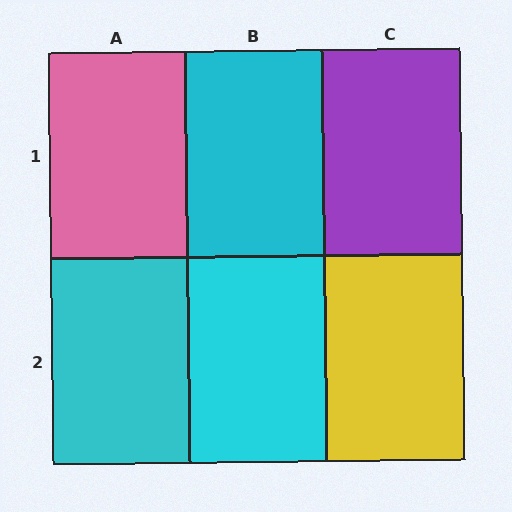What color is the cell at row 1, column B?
Cyan.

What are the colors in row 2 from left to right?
Cyan, cyan, yellow.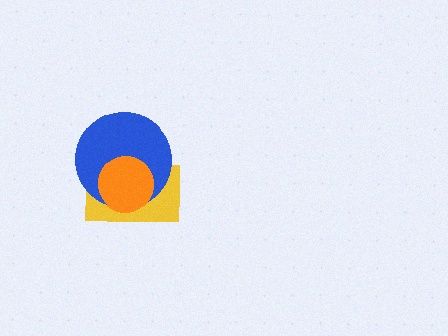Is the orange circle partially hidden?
No, no other shape covers it.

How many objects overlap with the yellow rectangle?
2 objects overlap with the yellow rectangle.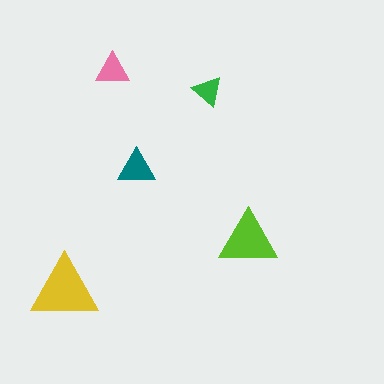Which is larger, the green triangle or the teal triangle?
The teal one.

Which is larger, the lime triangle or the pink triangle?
The lime one.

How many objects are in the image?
There are 5 objects in the image.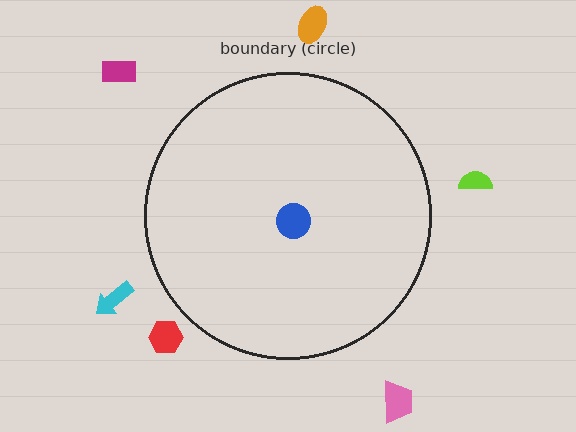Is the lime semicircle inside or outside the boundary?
Outside.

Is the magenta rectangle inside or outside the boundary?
Outside.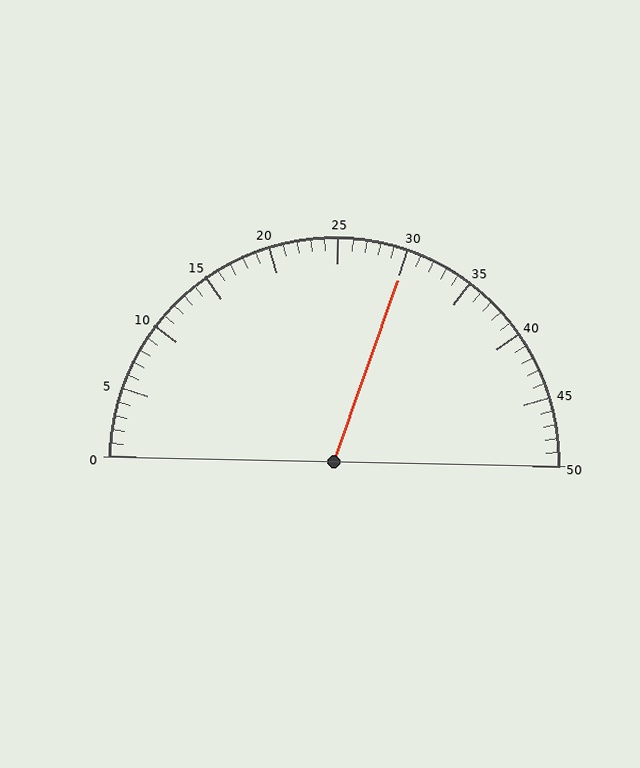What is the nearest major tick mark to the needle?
The nearest major tick mark is 30.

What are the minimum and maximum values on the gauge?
The gauge ranges from 0 to 50.